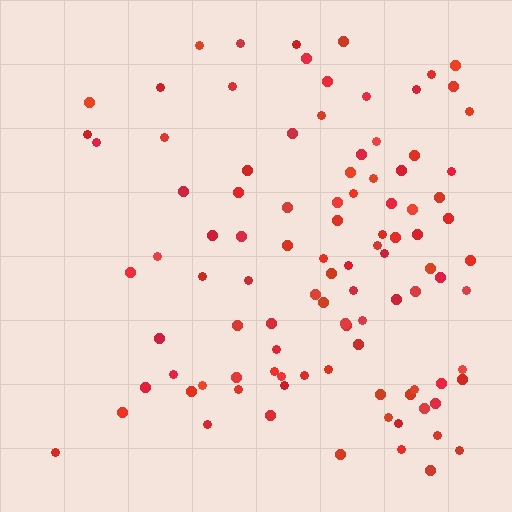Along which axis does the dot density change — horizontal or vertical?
Horizontal.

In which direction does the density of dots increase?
From left to right, with the right side densest.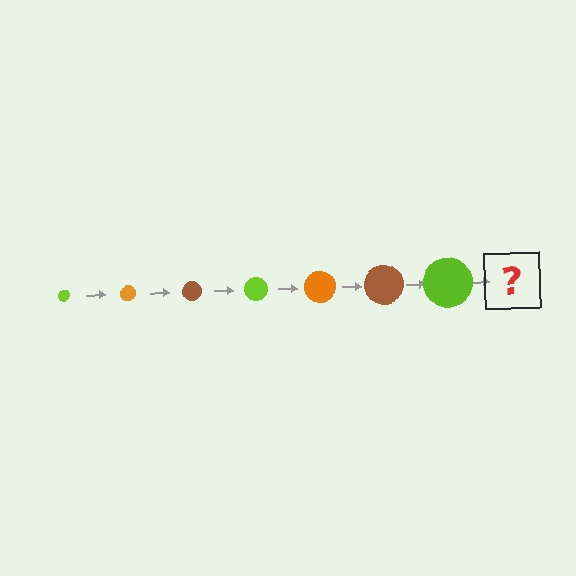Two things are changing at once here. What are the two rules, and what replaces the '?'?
The two rules are that the circle grows larger each step and the color cycles through lime, orange, and brown. The '?' should be an orange circle, larger than the previous one.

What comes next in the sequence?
The next element should be an orange circle, larger than the previous one.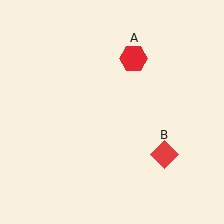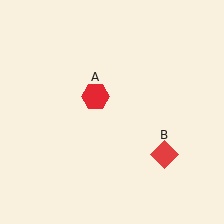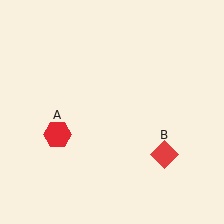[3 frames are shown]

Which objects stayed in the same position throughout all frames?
Red diamond (object B) remained stationary.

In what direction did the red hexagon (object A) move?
The red hexagon (object A) moved down and to the left.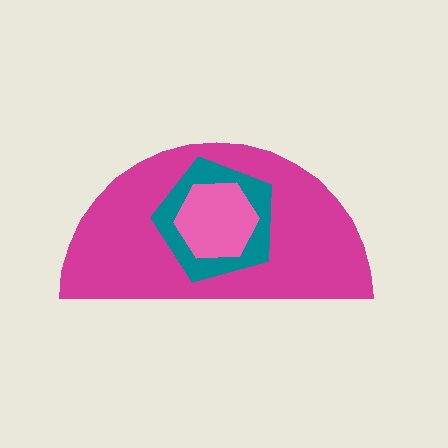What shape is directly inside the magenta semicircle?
The teal pentagon.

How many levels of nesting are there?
3.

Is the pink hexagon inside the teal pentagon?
Yes.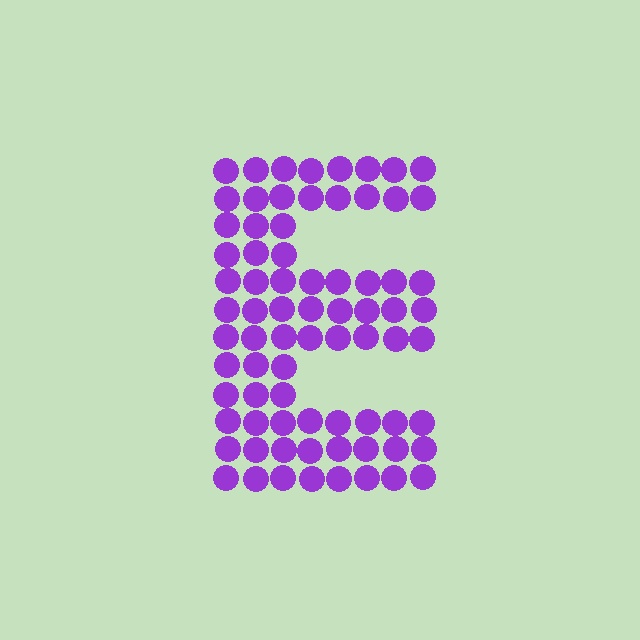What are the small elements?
The small elements are circles.